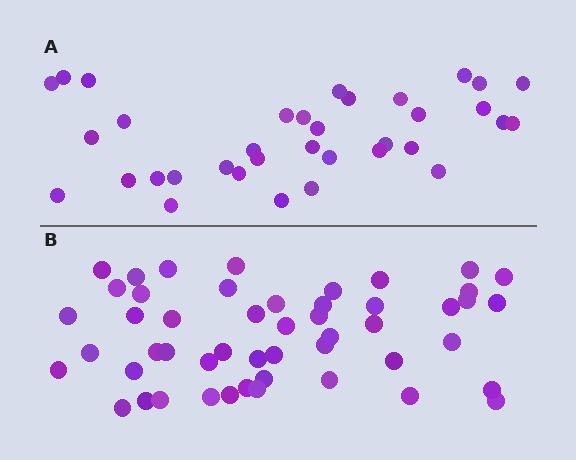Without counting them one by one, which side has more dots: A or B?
Region B (the bottom region) has more dots.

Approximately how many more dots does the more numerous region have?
Region B has approximately 15 more dots than region A.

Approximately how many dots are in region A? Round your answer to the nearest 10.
About 40 dots. (The exact count is 35, which rounds to 40.)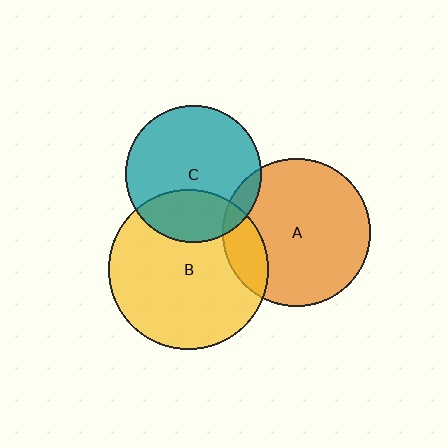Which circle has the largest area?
Circle B (yellow).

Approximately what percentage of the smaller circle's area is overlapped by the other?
Approximately 15%.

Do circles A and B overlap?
Yes.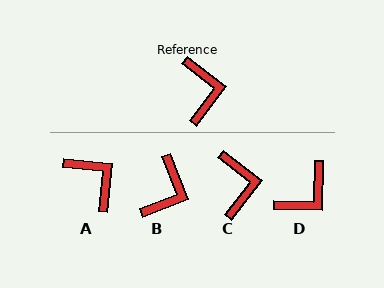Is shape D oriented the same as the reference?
No, it is off by about 53 degrees.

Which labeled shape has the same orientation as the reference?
C.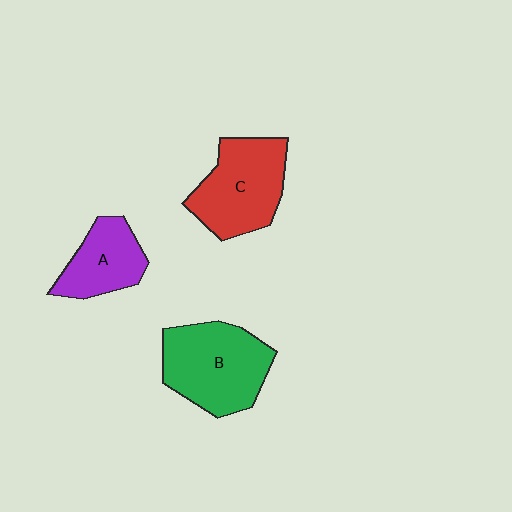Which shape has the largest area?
Shape B (green).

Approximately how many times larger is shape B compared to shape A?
Approximately 1.6 times.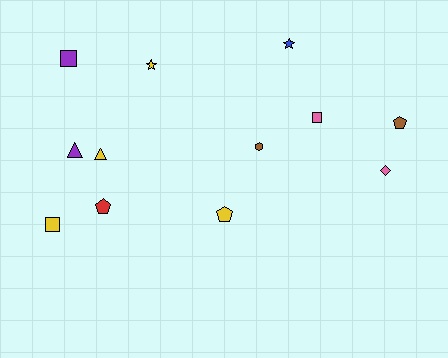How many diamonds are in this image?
There is 1 diamond.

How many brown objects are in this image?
There are 2 brown objects.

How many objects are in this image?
There are 12 objects.